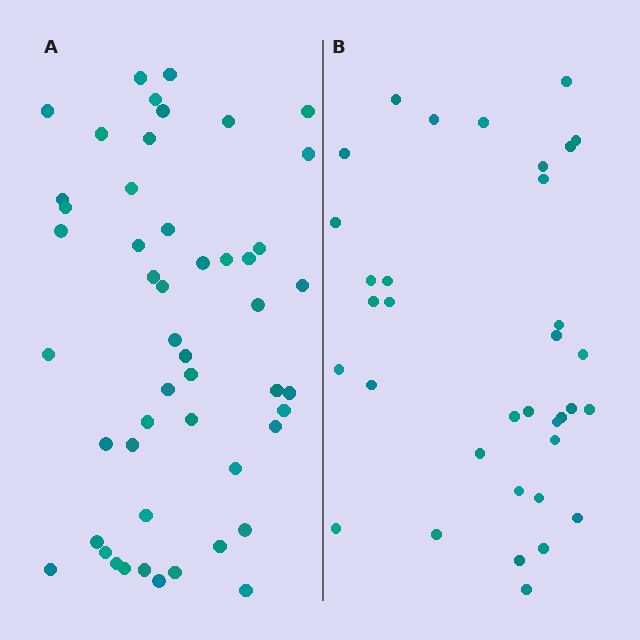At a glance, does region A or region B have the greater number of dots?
Region A (the left region) has more dots.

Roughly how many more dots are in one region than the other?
Region A has approximately 15 more dots than region B.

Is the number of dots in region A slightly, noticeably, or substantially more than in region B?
Region A has noticeably more, but not dramatically so. The ratio is roughly 1.4 to 1.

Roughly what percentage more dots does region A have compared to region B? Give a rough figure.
About 45% more.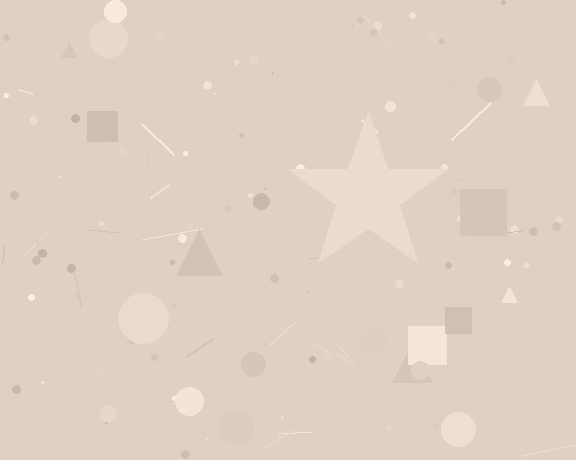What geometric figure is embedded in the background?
A star is embedded in the background.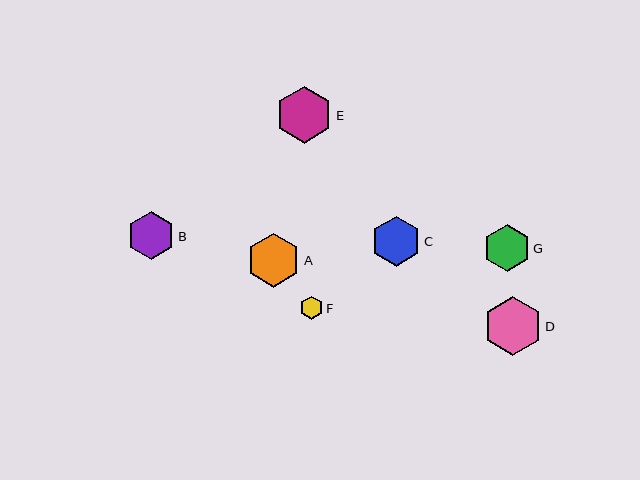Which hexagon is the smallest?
Hexagon F is the smallest with a size of approximately 23 pixels.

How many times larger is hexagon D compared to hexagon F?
Hexagon D is approximately 2.6 times the size of hexagon F.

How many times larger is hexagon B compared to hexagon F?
Hexagon B is approximately 2.1 times the size of hexagon F.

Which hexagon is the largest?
Hexagon D is the largest with a size of approximately 59 pixels.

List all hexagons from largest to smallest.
From largest to smallest: D, E, A, C, B, G, F.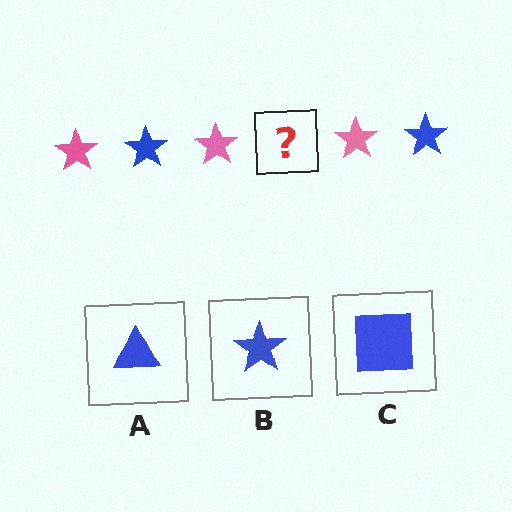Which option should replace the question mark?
Option B.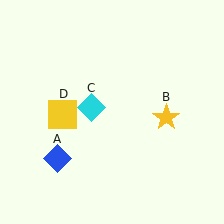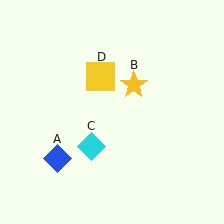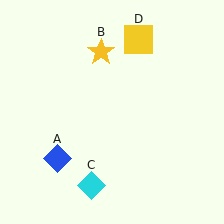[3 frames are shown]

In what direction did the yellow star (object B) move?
The yellow star (object B) moved up and to the left.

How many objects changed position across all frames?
3 objects changed position: yellow star (object B), cyan diamond (object C), yellow square (object D).